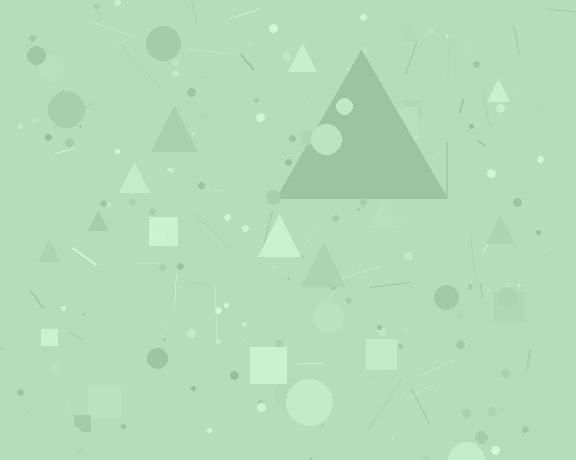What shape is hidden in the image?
A triangle is hidden in the image.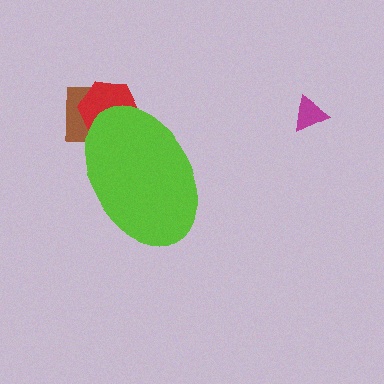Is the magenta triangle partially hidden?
No, the magenta triangle is fully visible.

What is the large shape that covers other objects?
A lime ellipse.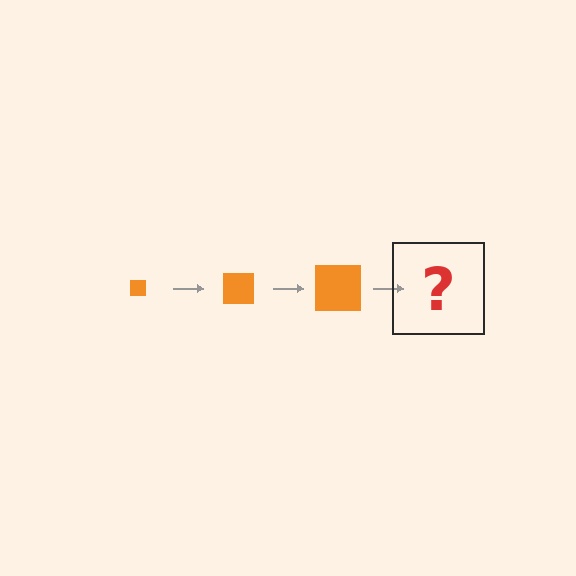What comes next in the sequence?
The next element should be an orange square, larger than the previous one.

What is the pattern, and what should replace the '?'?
The pattern is that the square gets progressively larger each step. The '?' should be an orange square, larger than the previous one.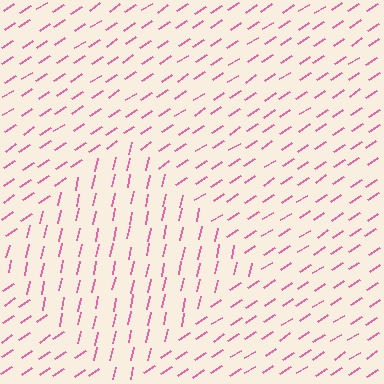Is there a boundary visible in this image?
Yes, there is a texture boundary formed by a change in line orientation.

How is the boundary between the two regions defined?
The boundary is defined purely by a change in line orientation (approximately 45 degrees difference). All lines are the same color and thickness.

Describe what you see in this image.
The image is filled with small pink line segments. A diamond region in the image has lines oriented differently from the surrounding lines, creating a visible texture boundary.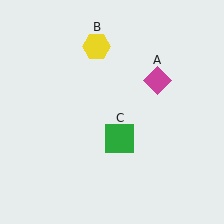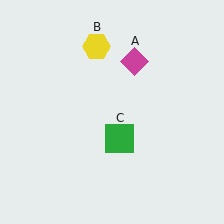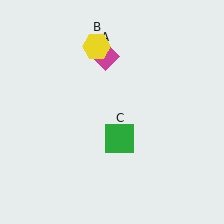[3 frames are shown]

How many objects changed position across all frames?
1 object changed position: magenta diamond (object A).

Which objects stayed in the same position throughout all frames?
Yellow hexagon (object B) and green square (object C) remained stationary.